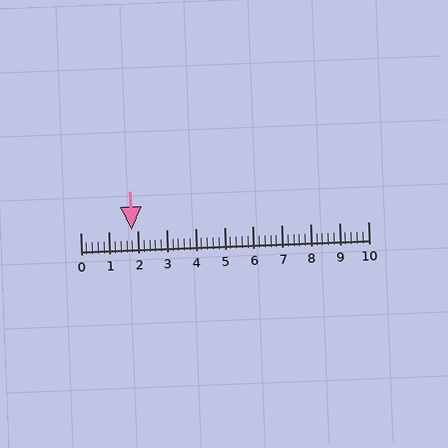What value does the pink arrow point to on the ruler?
The pink arrow points to approximately 1.8.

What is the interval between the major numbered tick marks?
The major tick marks are spaced 1 units apart.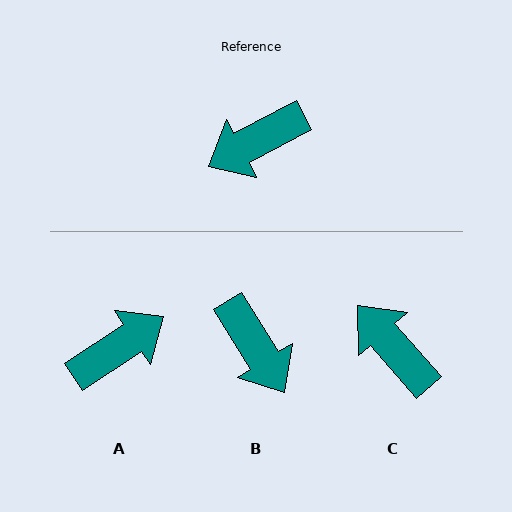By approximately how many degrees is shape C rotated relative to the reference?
Approximately 77 degrees clockwise.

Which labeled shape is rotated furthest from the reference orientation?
A, about 174 degrees away.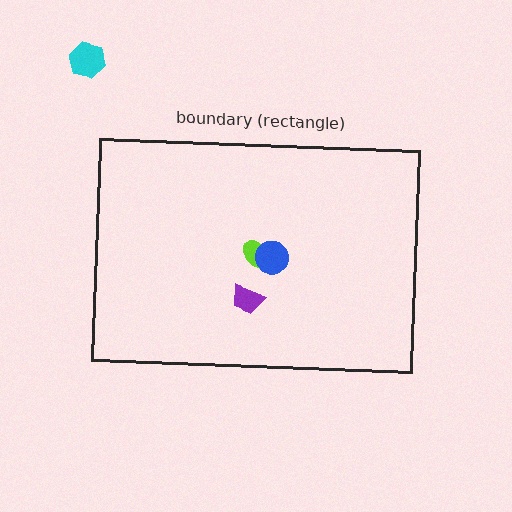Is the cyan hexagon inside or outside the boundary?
Outside.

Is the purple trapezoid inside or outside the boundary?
Inside.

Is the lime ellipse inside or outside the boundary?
Inside.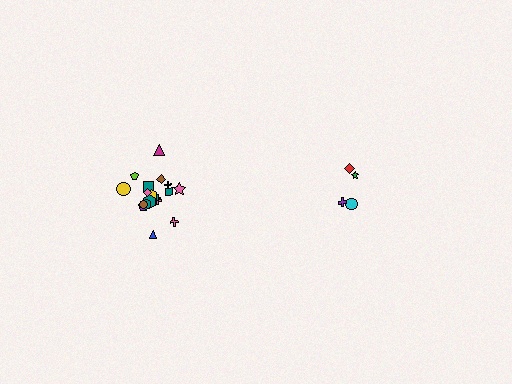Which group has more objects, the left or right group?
The left group.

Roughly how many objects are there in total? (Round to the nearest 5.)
Roughly 20 objects in total.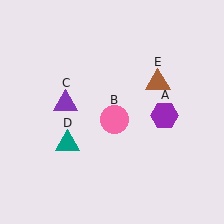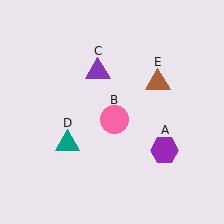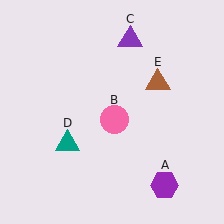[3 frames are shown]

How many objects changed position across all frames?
2 objects changed position: purple hexagon (object A), purple triangle (object C).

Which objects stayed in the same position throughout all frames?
Pink circle (object B) and teal triangle (object D) and brown triangle (object E) remained stationary.